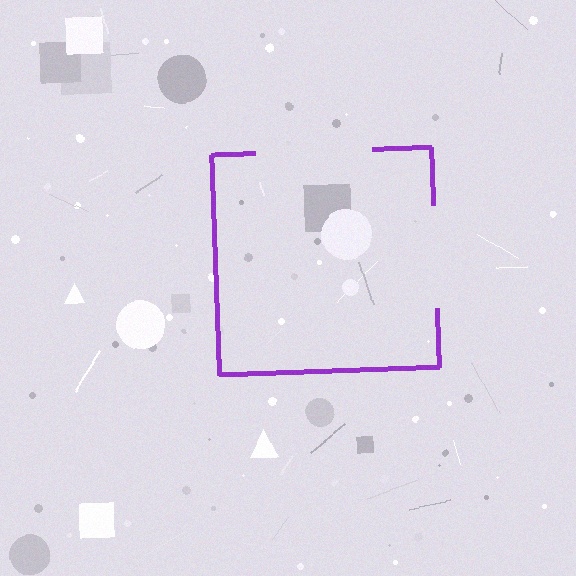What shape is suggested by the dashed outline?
The dashed outline suggests a square.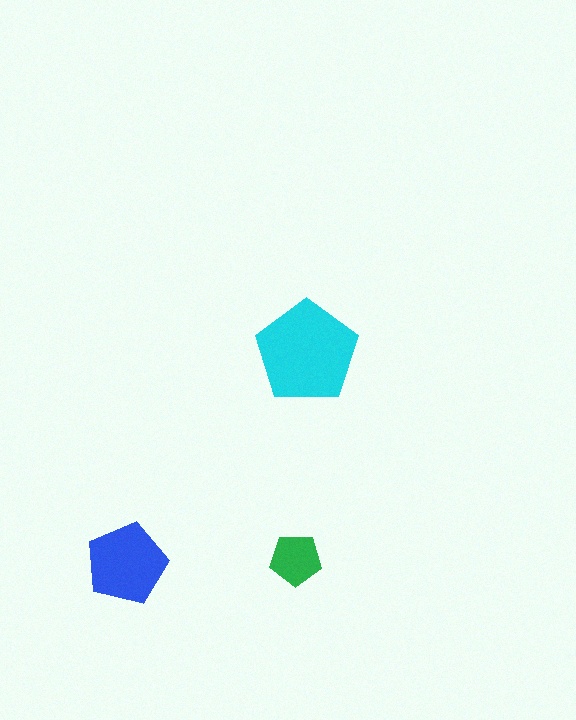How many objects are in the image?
There are 3 objects in the image.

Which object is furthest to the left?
The blue pentagon is leftmost.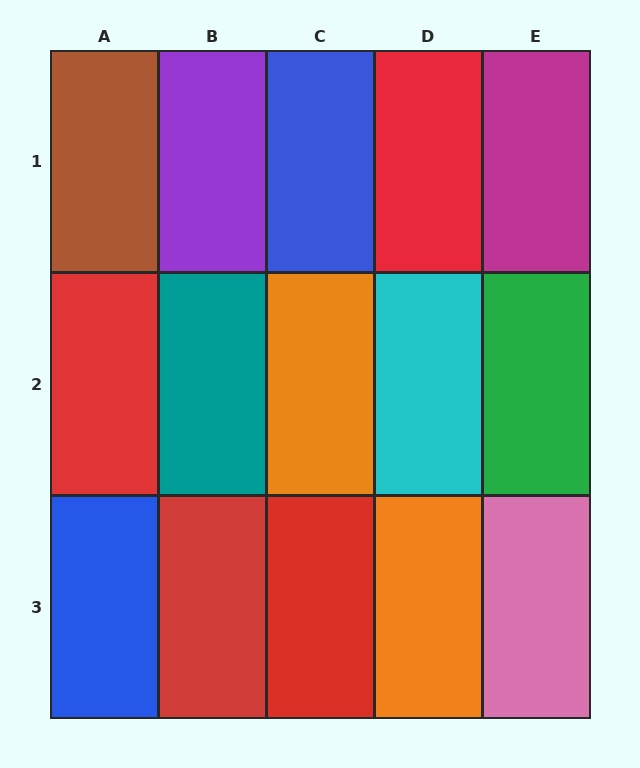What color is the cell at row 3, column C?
Red.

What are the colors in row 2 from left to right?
Red, teal, orange, cyan, green.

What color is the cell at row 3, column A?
Blue.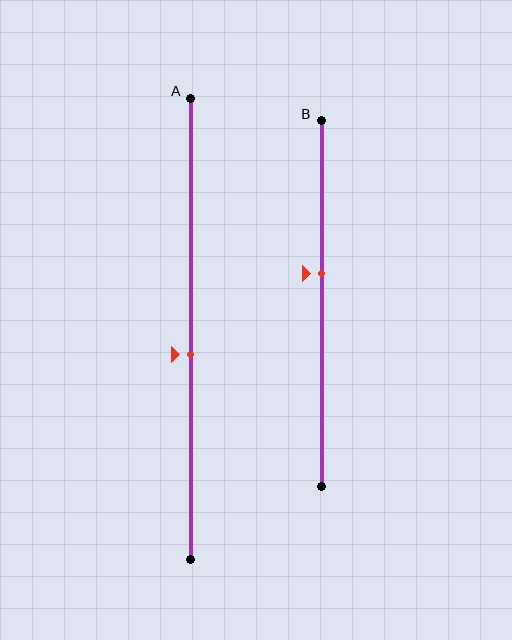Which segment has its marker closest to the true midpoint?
Segment A has its marker closest to the true midpoint.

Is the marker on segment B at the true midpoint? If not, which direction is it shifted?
No, the marker on segment B is shifted upward by about 8% of the segment length.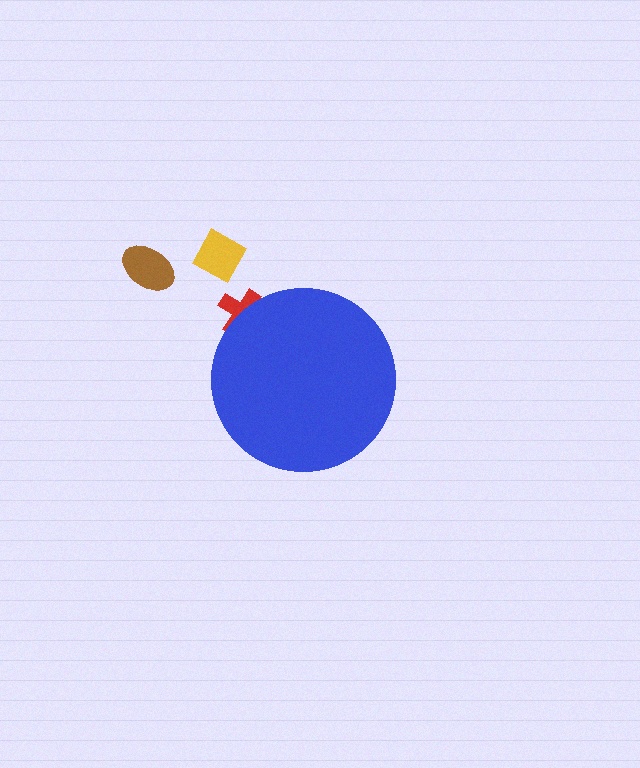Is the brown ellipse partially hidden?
No, the brown ellipse is fully visible.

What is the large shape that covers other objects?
A blue circle.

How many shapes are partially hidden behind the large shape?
1 shape is partially hidden.